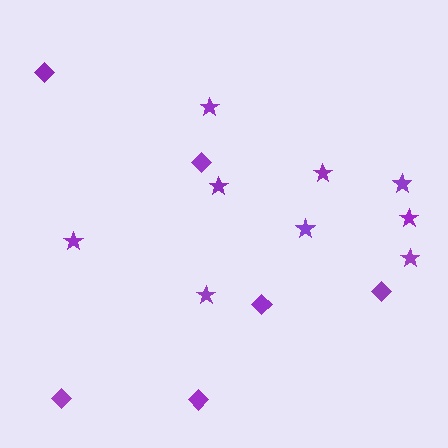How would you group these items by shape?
There are 2 groups: one group of diamonds (6) and one group of stars (9).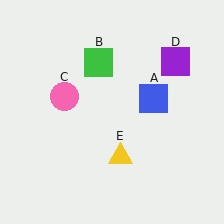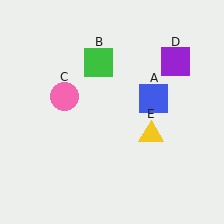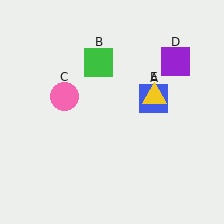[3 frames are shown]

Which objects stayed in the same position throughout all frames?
Blue square (object A) and green square (object B) and pink circle (object C) and purple square (object D) remained stationary.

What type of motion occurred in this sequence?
The yellow triangle (object E) rotated counterclockwise around the center of the scene.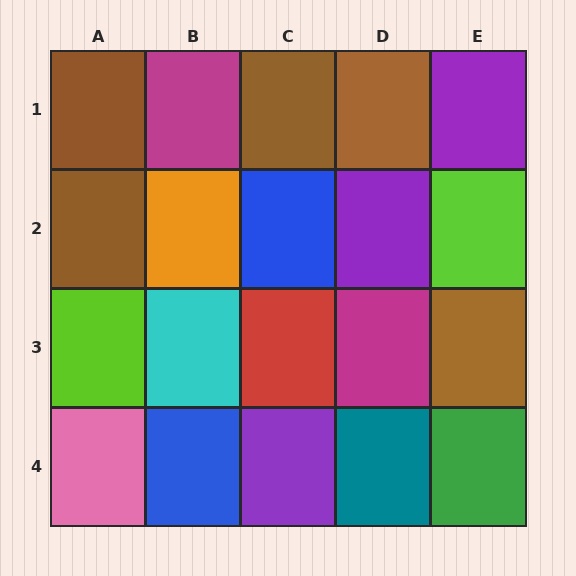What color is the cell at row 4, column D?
Teal.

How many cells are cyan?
1 cell is cyan.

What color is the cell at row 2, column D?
Purple.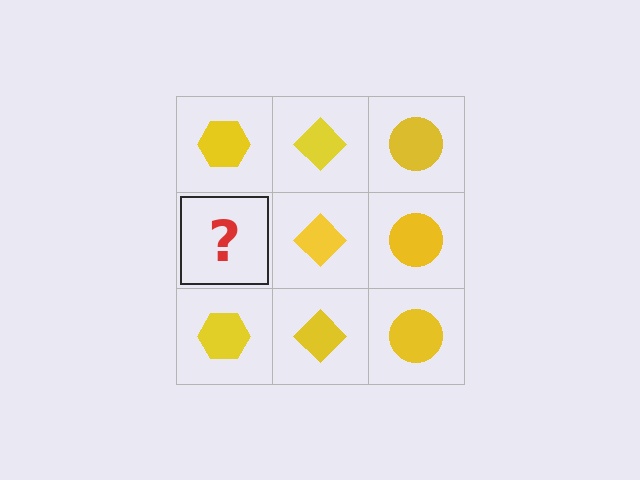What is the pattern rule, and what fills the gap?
The rule is that each column has a consistent shape. The gap should be filled with a yellow hexagon.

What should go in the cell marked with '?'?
The missing cell should contain a yellow hexagon.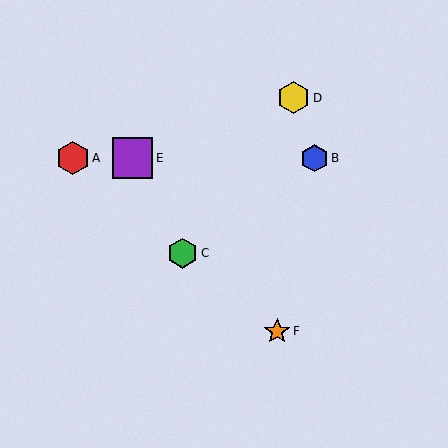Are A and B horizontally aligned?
Yes, both are at y≈158.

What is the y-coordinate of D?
Object D is at y≈98.